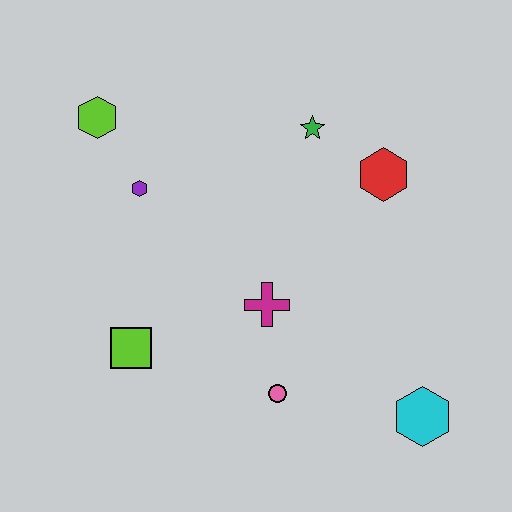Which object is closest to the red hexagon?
The green star is closest to the red hexagon.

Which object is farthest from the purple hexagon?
The cyan hexagon is farthest from the purple hexagon.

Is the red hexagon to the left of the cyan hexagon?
Yes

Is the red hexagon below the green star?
Yes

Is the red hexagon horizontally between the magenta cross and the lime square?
No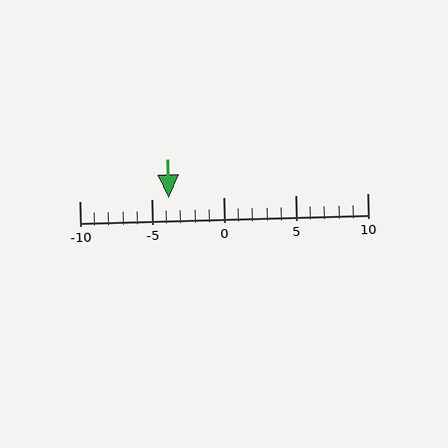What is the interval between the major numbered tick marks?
The major tick marks are spaced 5 units apart.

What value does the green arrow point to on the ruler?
The green arrow points to approximately -4.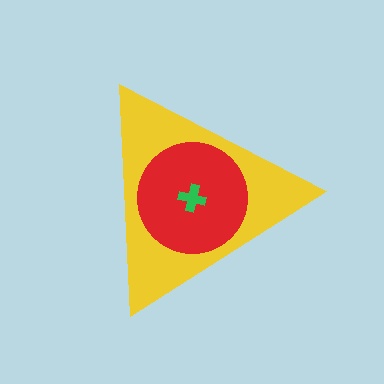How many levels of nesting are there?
3.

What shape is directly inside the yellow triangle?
The red circle.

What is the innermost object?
The green cross.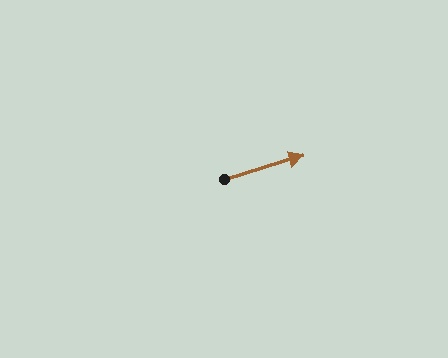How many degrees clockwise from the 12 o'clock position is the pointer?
Approximately 73 degrees.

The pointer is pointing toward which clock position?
Roughly 2 o'clock.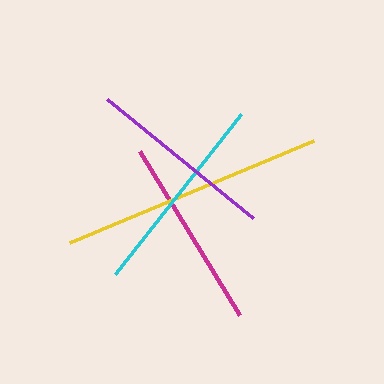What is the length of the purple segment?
The purple segment is approximately 189 pixels long.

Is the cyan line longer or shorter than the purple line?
The cyan line is longer than the purple line.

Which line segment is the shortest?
The purple line is the shortest at approximately 189 pixels.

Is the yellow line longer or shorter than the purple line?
The yellow line is longer than the purple line.